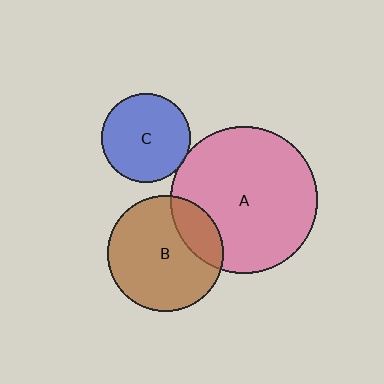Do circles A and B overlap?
Yes.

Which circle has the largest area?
Circle A (pink).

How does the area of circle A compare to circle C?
Approximately 2.8 times.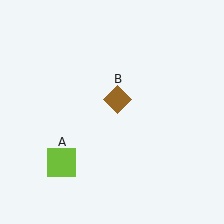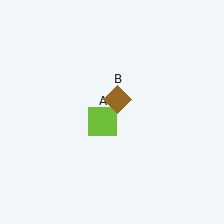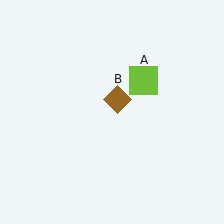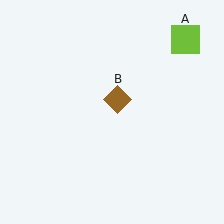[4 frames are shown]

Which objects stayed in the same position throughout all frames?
Brown diamond (object B) remained stationary.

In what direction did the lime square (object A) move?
The lime square (object A) moved up and to the right.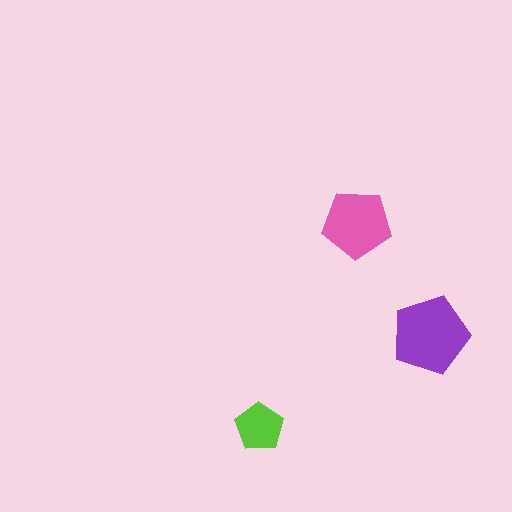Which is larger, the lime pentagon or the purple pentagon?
The purple one.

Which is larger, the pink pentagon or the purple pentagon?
The purple one.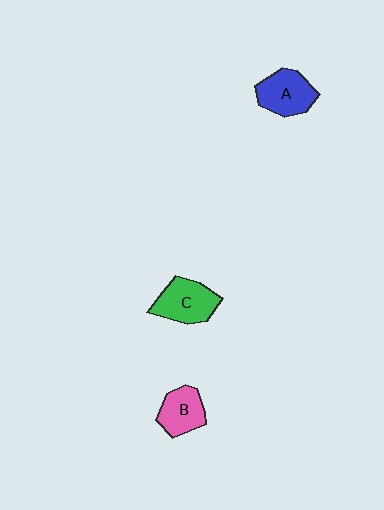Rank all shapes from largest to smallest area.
From largest to smallest: C (green), A (blue), B (pink).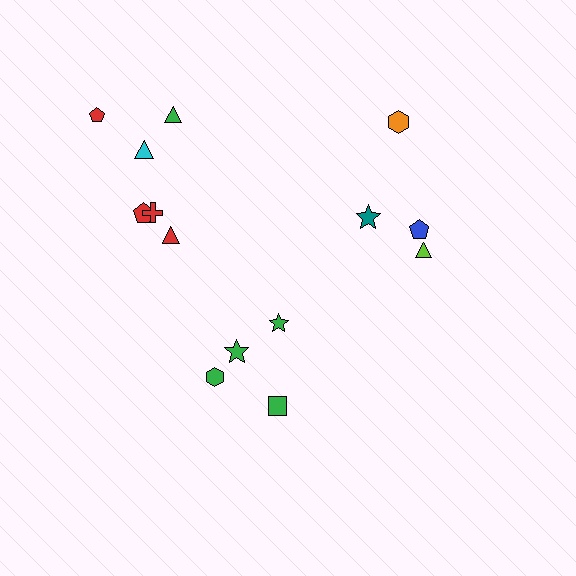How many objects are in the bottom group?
There are 4 objects.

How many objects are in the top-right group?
There are 4 objects.